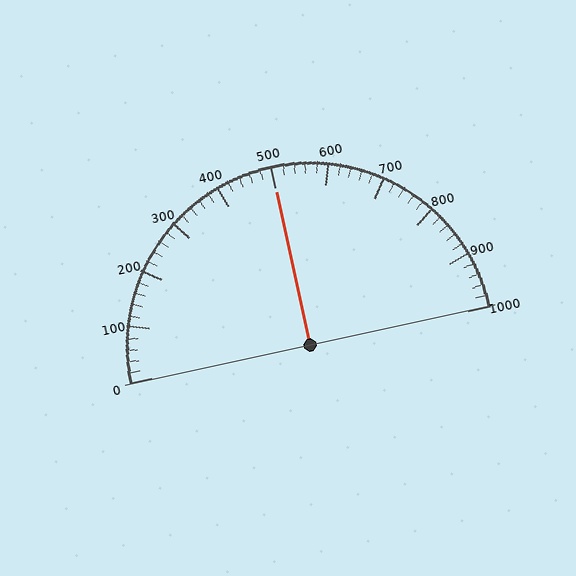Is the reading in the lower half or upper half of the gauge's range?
The reading is in the upper half of the range (0 to 1000).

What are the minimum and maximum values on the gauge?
The gauge ranges from 0 to 1000.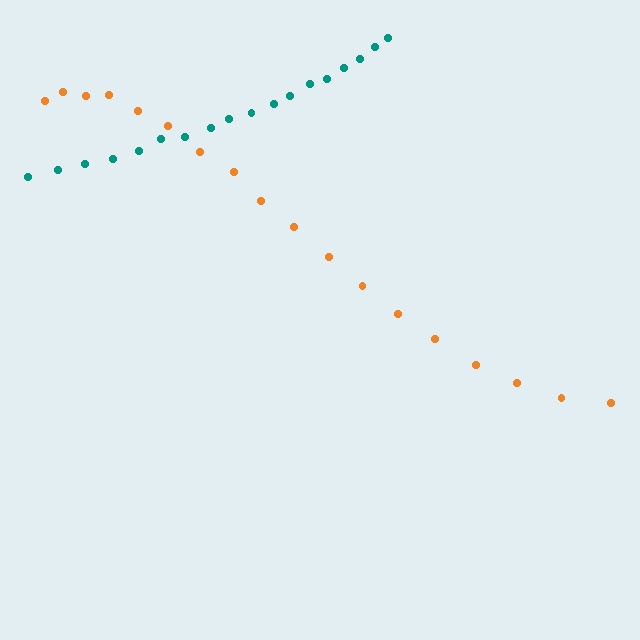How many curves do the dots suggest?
There are 2 distinct paths.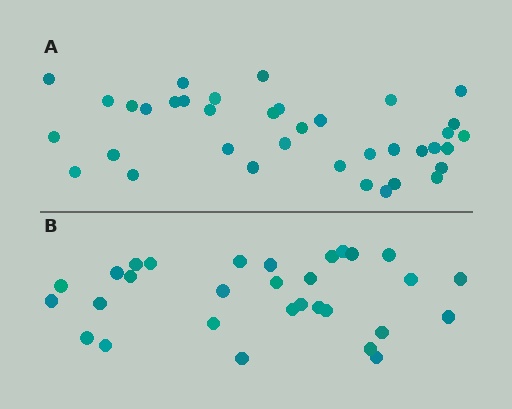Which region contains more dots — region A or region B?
Region A (the top region) has more dots.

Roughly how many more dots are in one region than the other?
Region A has roughly 8 or so more dots than region B.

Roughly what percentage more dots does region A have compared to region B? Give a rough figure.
About 25% more.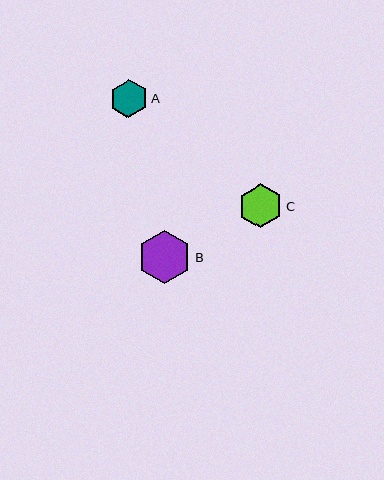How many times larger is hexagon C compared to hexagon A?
Hexagon C is approximately 1.2 times the size of hexagon A.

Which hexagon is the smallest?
Hexagon A is the smallest with a size of approximately 38 pixels.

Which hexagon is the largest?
Hexagon B is the largest with a size of approximately 53 pixels.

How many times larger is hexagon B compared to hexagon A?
Hexagon B is approximately 1.4 times the size of hexagon A.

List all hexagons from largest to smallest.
From largest to smallest: B, C, A.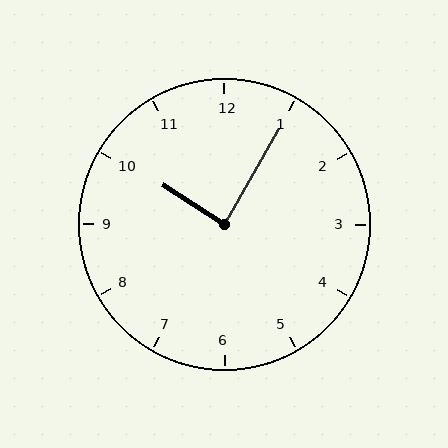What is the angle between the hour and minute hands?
Approximately 88 degrees.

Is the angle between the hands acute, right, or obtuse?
It is right.